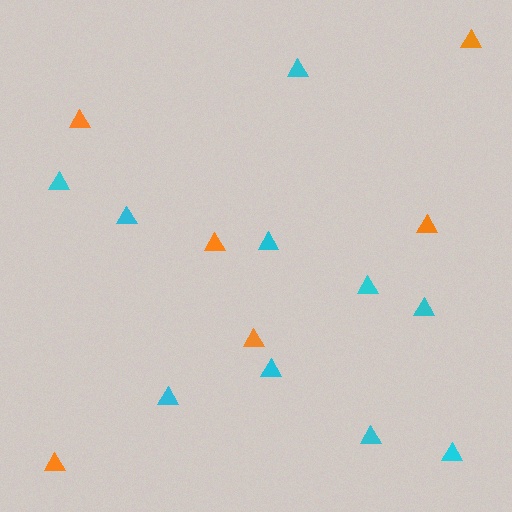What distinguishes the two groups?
There are 2 groups: one group of orange triangles (6) and one group of cyan triangles (10).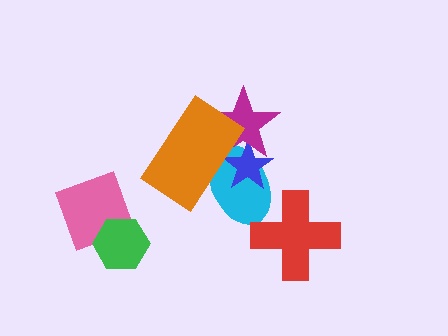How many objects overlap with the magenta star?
3 objects overlap with the magenta star.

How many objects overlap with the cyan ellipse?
4 objects overlap with the cyan ellipse.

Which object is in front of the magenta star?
The orange rectangle is in front of the magenta star.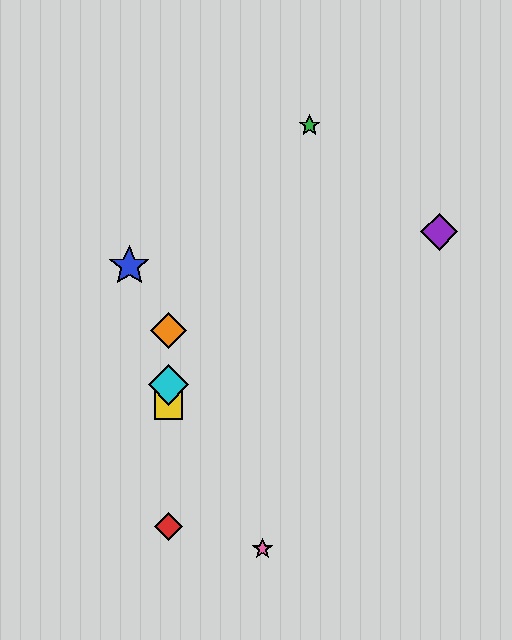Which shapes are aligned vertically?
The red diamond, the yellow square, the orange diamond, the cyan diamond are aligned vertically.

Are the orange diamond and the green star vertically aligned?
No, the orange diamond is at x≈169 and the green star is at x≈309.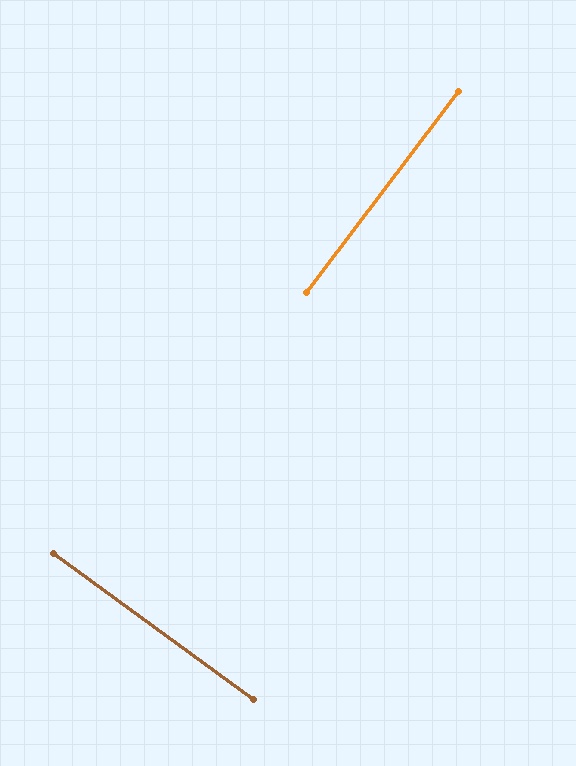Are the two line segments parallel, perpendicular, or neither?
Perpendicular — they meet at approximately 89°.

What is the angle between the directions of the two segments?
Approximately 89 degrees.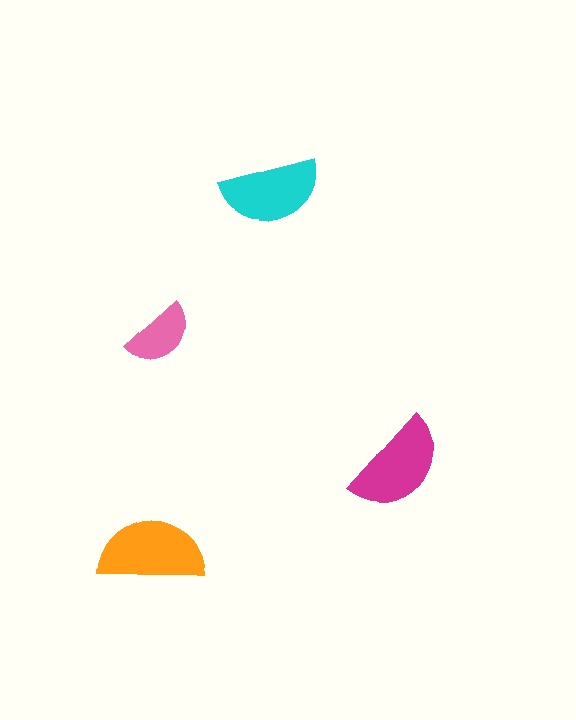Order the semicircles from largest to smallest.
the orange one, the magenta one, the cyan one, the pink one.